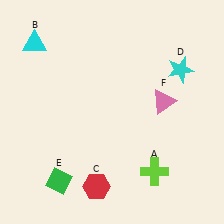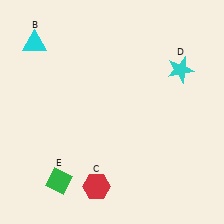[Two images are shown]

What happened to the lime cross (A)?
The lime cross (A) was removed in Image 2. It was in the bottom-right area of Image 1.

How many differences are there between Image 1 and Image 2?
There are 2 differences between the two images.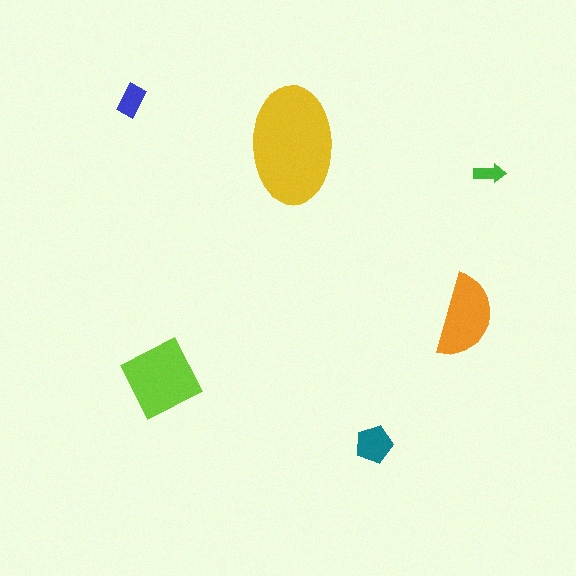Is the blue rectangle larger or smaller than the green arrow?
Larger.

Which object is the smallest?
The green arrow.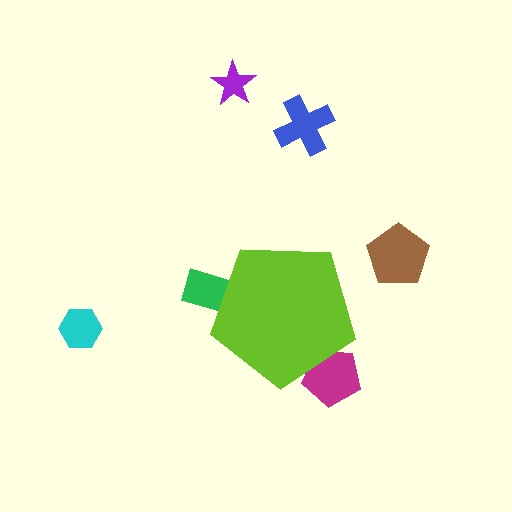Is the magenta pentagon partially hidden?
Yes, the magenta pentagon is partially hidden behind the lime pentagon.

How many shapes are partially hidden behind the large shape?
2 shapes are partially hidden.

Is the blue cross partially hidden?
No, the blue cross is fully visible.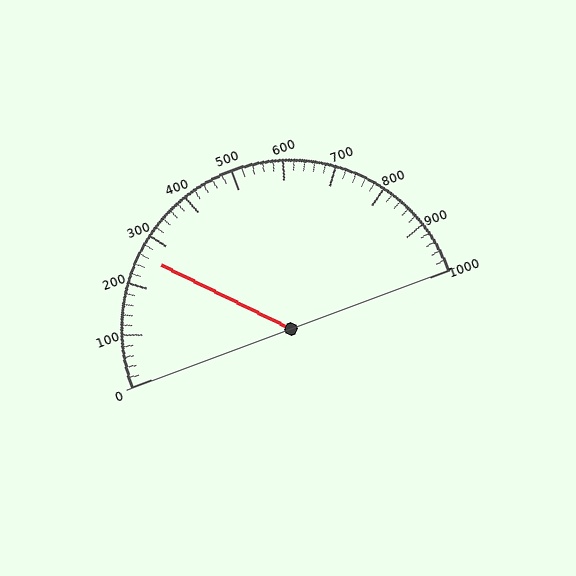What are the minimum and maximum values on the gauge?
The gauge ranges from 0 to 1000.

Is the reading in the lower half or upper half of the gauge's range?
The reading is in the lower half of the range (0 to 1000).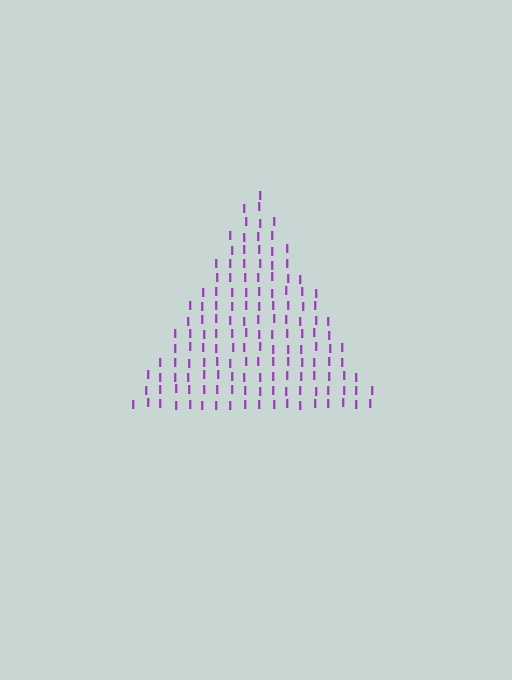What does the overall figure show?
The overall figure shows a triangle.